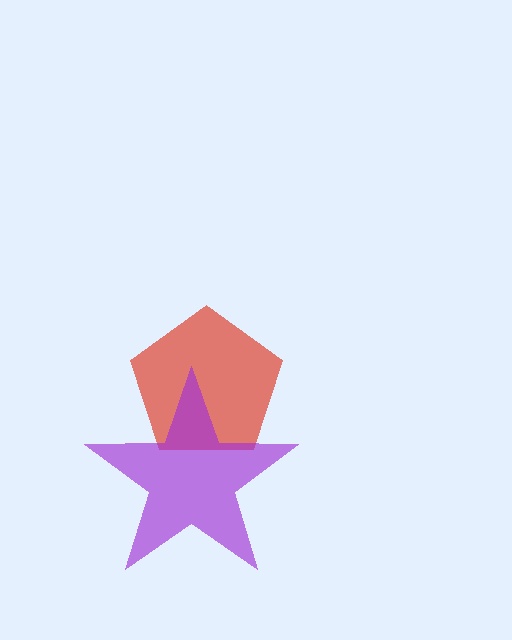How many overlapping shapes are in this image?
There are 2 overlapping shapes in the image.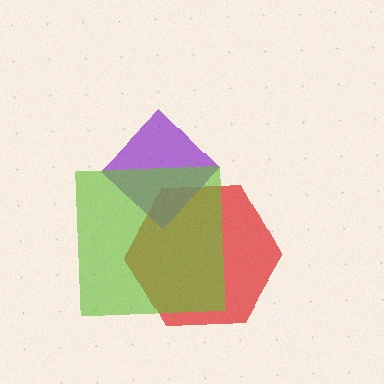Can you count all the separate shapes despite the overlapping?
Yes, there are 3 separate shapes.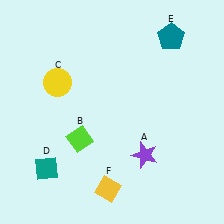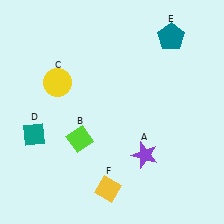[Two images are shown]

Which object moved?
The teal diamond (D) moved up.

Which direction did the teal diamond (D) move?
The teal diamond (D) moved up.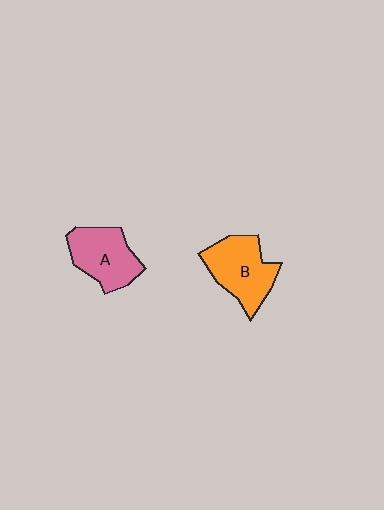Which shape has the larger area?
Shape B (orange).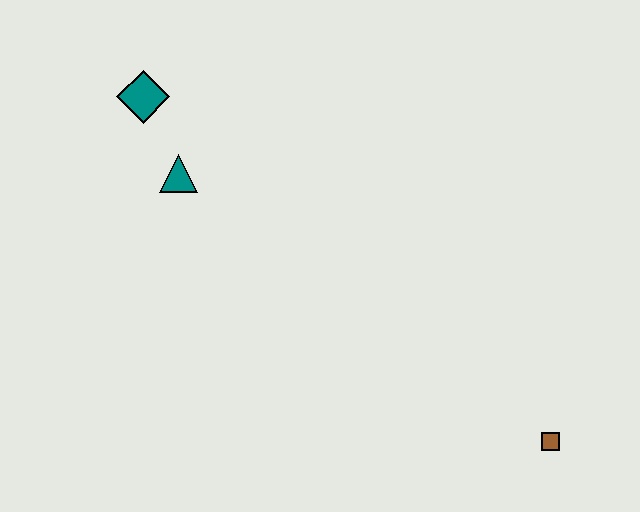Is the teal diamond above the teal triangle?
Yes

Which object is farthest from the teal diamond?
The brown square is farthest from the teal diamond.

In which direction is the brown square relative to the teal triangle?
The brown square is to the right of the teal triangle.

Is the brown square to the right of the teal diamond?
Yes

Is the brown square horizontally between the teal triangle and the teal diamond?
No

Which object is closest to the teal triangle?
The teal diamond is closest to the teal triangle.